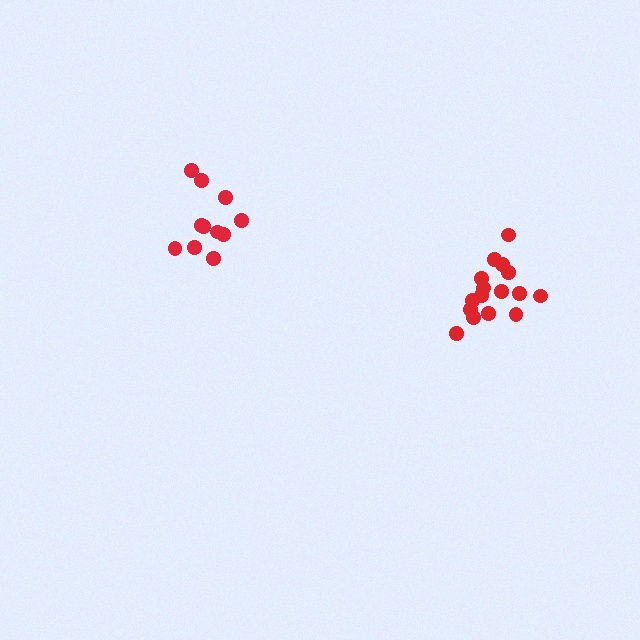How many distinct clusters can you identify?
There are 2 distinct clusters.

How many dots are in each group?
Group 1: 16 dots, Group 2: 11 dots (27 total).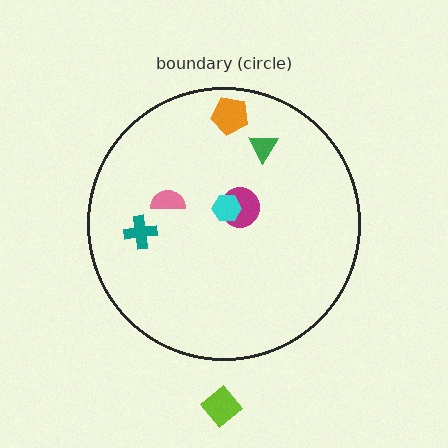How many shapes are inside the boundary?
6 inside, 1 outside.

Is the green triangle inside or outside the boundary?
Inside.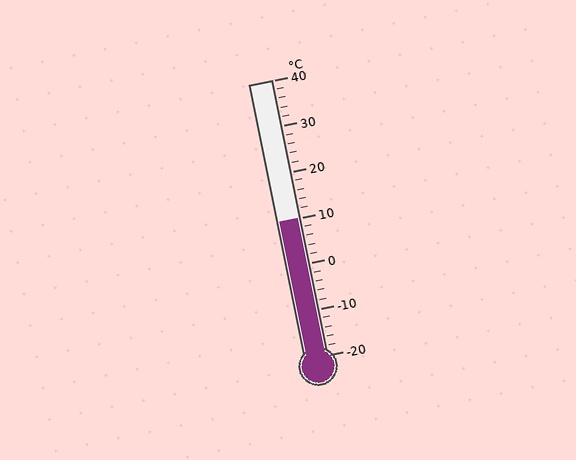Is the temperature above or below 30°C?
The temperature is below 30°C.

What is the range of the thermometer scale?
The thermometer scale ranges from -20°C to 40°C.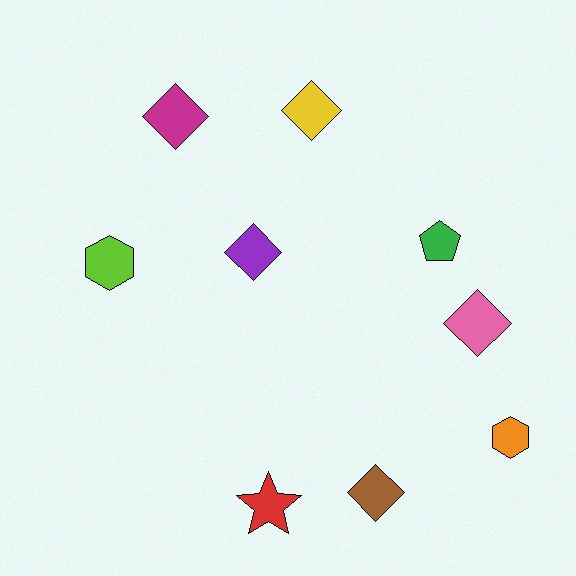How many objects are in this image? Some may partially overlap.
There are 9 objects.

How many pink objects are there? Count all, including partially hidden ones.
There is 1 pink object.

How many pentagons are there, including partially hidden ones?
There is 1 pentagon.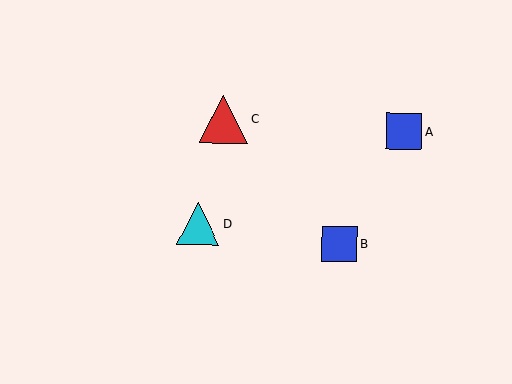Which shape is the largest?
The red triangle (labeled C) is the largest.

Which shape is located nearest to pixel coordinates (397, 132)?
The blue square (labeled A) at (404, 131) is nearest to that location.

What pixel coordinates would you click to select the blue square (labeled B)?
Click at (339, 244) to select the blue square B.